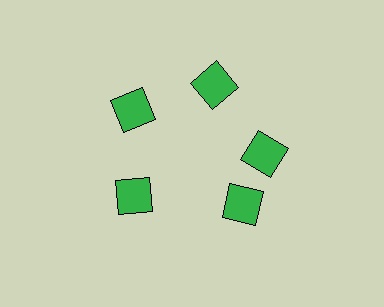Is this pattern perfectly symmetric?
No. The 5 green diamonds are arranged in a ring, but one element near the 5 o'clock position is rotated out of alignment along the ring, breaking the 5-fold rotational symmetry.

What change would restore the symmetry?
The symmetry would be restored by rotating it back into even spacing with its neighbors so that all 5 diamonds sit at equal angles and equal distance from the center.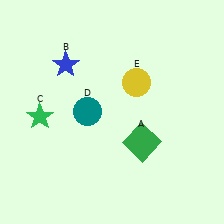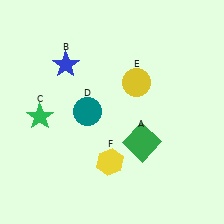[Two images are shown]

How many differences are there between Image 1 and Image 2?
There is 1 difference between the two images.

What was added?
A yellow hexagon (F) was added in Image 2.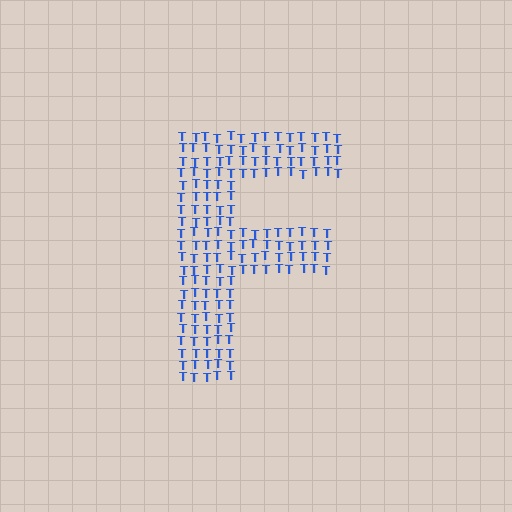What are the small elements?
The small elements are letter T's.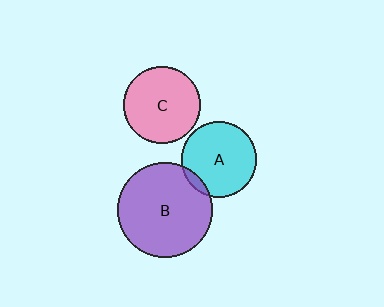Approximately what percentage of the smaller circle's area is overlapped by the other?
Approximately 5%.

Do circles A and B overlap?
Yes.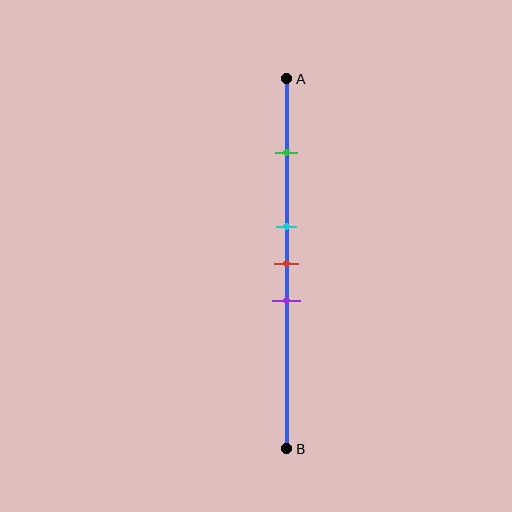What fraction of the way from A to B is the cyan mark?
The cyan mark is approximately 40% (0.4) of the way from A to B.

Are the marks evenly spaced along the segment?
No, the marks are not evenly spaced.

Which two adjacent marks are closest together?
The cyan and red marks are the closest adjacent pair.